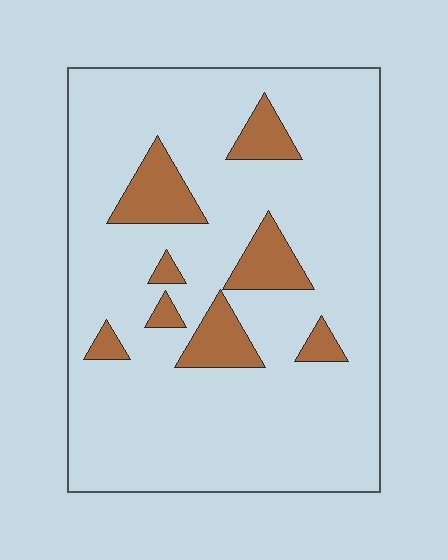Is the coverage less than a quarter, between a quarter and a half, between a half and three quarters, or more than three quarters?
Less than a quarter.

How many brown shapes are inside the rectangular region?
8.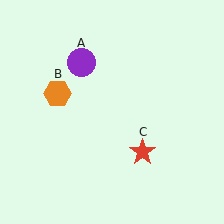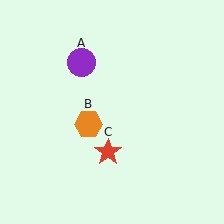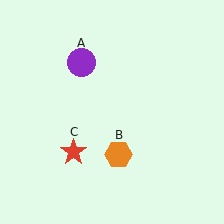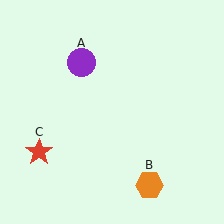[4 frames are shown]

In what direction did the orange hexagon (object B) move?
The orange hexagon (object B) moved down and to the right.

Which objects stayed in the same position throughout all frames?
Purple circle (object A) remained stationary.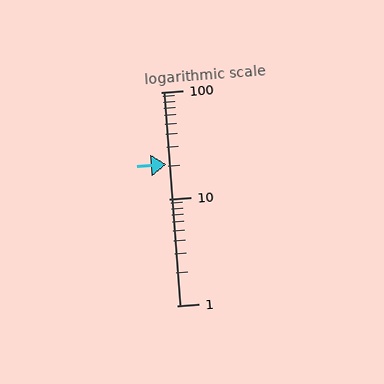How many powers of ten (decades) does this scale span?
The scale spans 2 decades, from 1 to 100.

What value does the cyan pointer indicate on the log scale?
The pointer indicates approximately 21.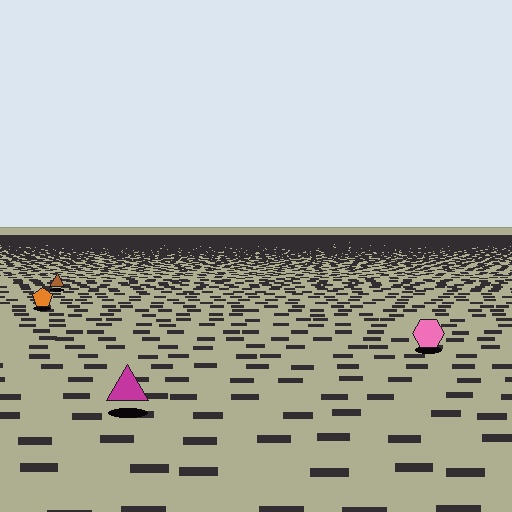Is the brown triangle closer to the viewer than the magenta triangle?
No. The magenta triangle is closer — you can tell from the texture gradient: the ground texture is coarser near it.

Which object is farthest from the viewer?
The brown triangle is farthest from the viewer. It appears smaller and the ground texture around it is denser.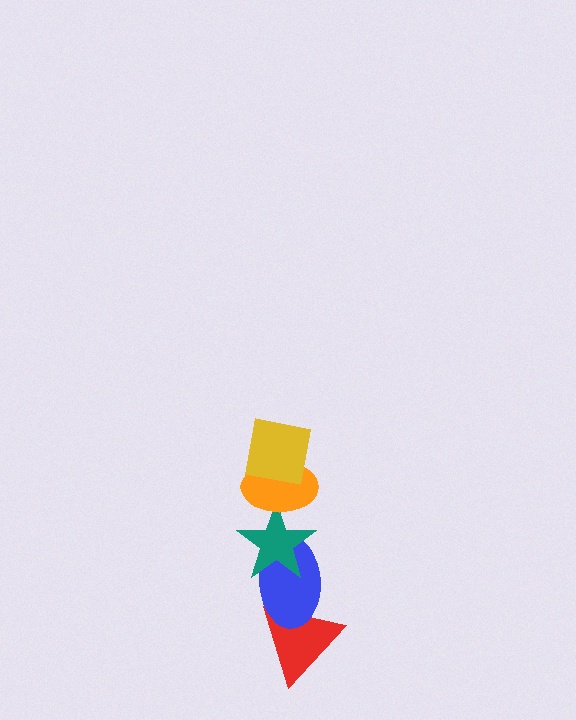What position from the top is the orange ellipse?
The orange ellipse is 2nd from the top.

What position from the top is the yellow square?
The yellow square is 1st from the top.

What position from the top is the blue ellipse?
The blue ellipse is 4th from the top.